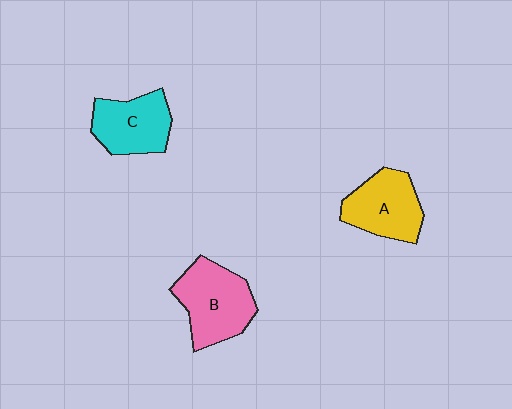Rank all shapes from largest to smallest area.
From largest to smallest: B (pink), A (yellow), C (cyan).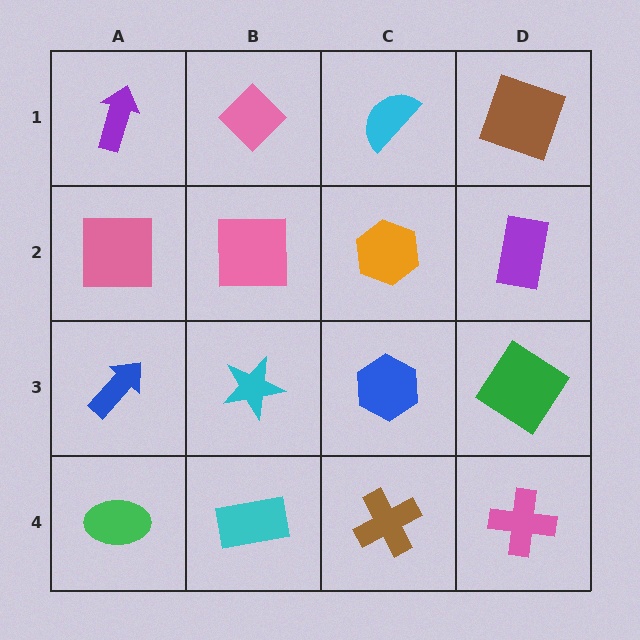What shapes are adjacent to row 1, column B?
A pink square (row 2, column B), a purple arrow (row 1, column A), a cyan semicircle (row 1, column C).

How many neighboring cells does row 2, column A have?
3.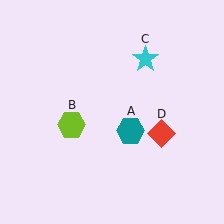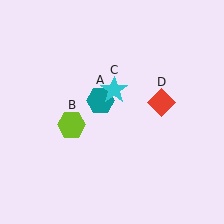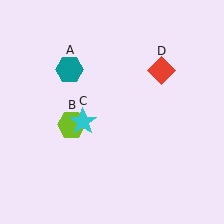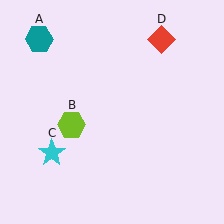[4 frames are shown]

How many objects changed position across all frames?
3 objects changed position: teal hexagon (object A), cyan star (object C), red diamond (object D).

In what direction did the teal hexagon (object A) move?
The teal hexagon (object A) moved up and to the left.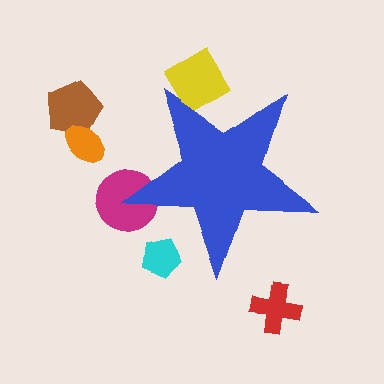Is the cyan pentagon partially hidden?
Yes, the cyan pentagon is partially hidden behind the blue star.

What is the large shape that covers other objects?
A blue star.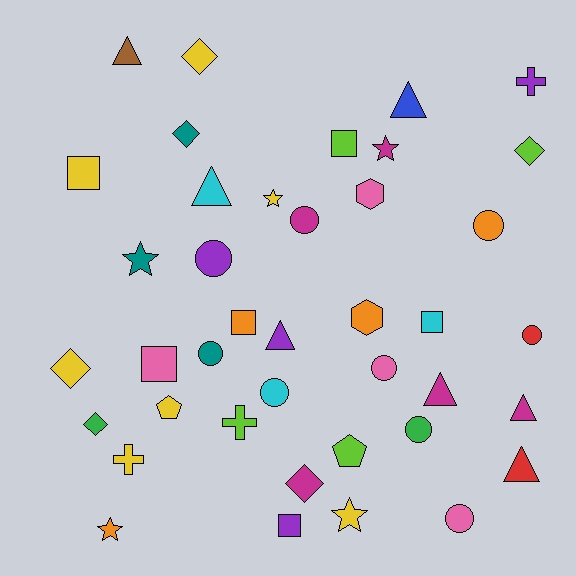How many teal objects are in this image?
There are 3 teal objects.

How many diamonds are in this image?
There are 6 diamonds.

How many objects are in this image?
There are 40 objects.